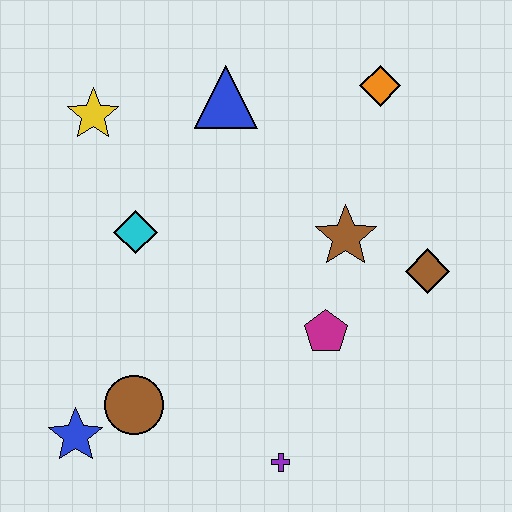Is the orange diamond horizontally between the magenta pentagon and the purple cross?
No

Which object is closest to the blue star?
The brown circle is closest to the blue star.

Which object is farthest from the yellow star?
The purple cross is farthest from the yellow star.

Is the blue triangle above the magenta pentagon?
Yes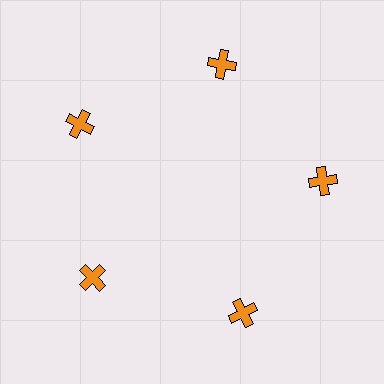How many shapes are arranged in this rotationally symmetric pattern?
There are 5 shapes, arranged in 5 groups of 1.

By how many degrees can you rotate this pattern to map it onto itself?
The pattern maps onto itself every 72 degrees of rotation.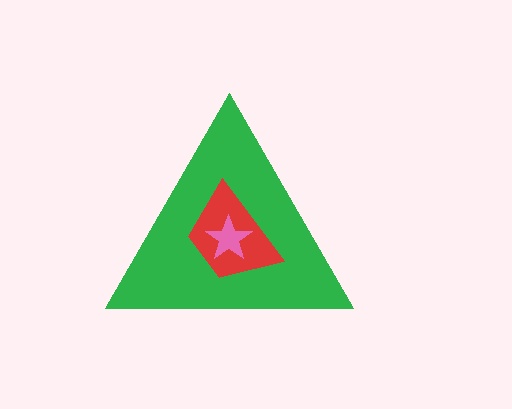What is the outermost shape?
The green triangle.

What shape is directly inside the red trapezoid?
The pink star.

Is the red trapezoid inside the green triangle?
Yes.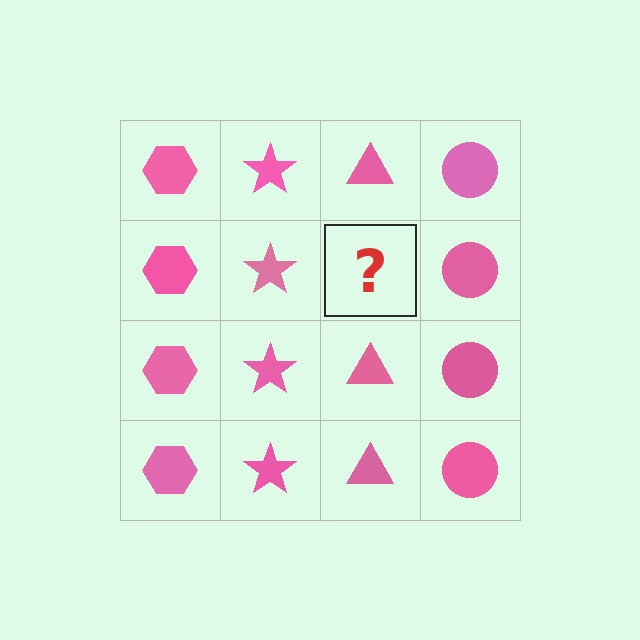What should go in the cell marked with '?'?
The missing cell should contain a pink triangle.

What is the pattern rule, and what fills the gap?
The rule is that each column has a consistent shape. The gap should be filled with a pink triangle.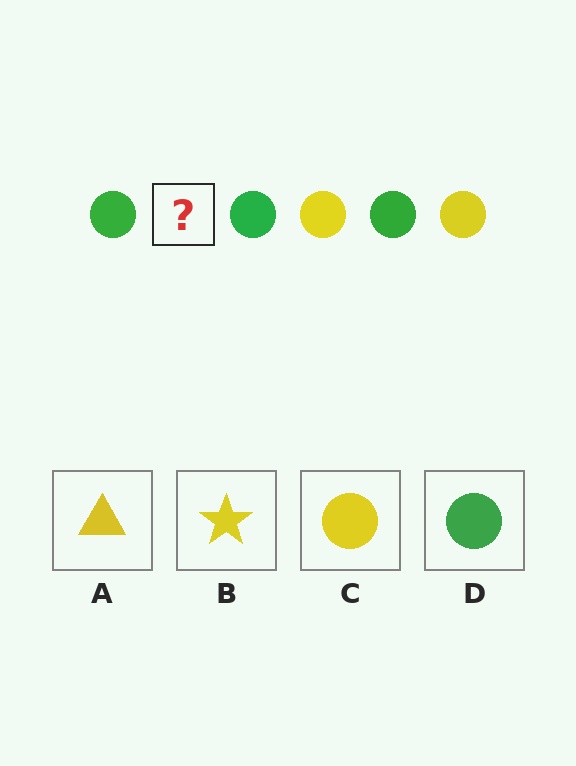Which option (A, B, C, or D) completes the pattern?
C.